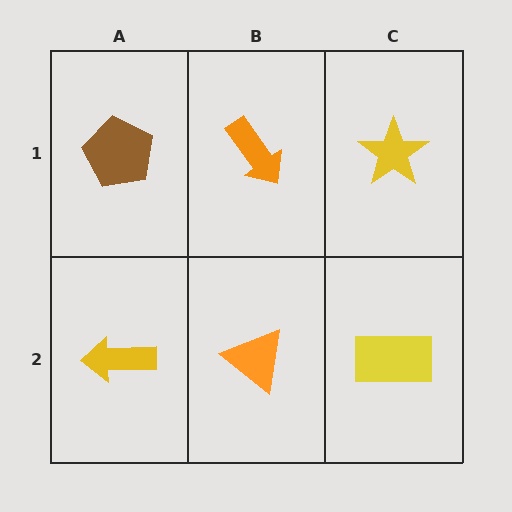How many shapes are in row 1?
3 shapes.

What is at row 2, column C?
A yellow rectangle.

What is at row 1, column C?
A yellow star.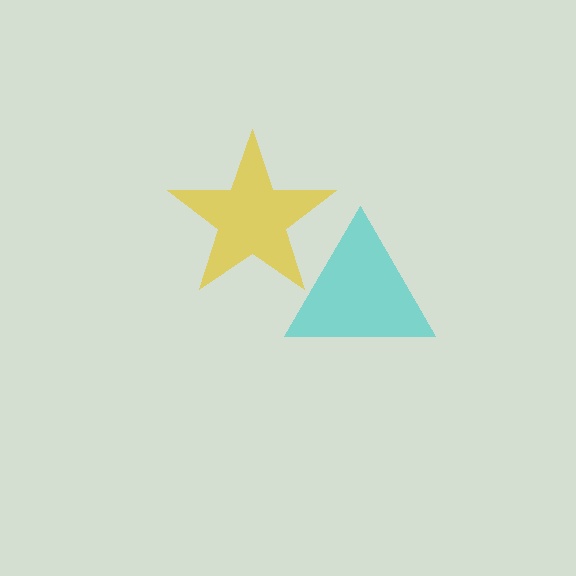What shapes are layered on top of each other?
The layered shapes are: a yellow star, a cyan triangle.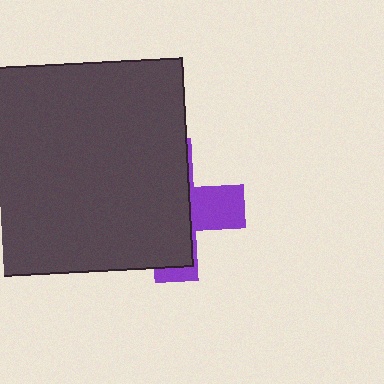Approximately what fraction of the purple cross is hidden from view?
Roughly 69% of the purple cross is hidden behind the dark gray square.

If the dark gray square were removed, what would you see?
You would see the complete purple cross.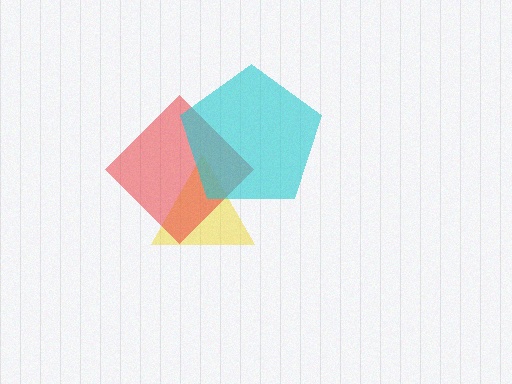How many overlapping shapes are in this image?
There are 3 overlapping shapes in the image.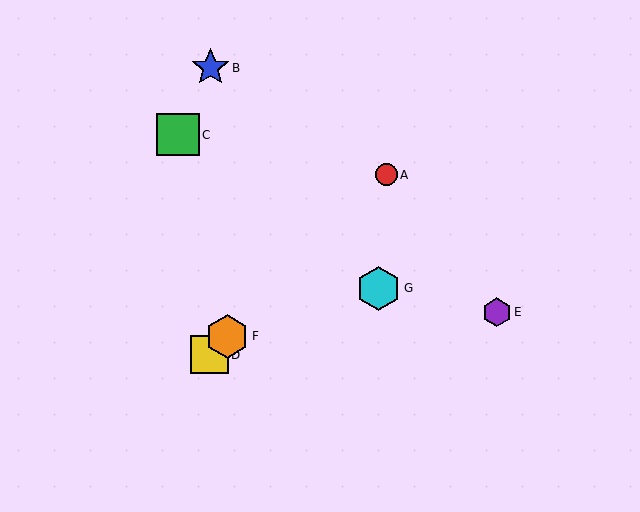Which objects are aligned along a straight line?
Objects A, D, F are aligned along a straight line.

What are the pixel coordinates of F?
Object F is at (227, 336).